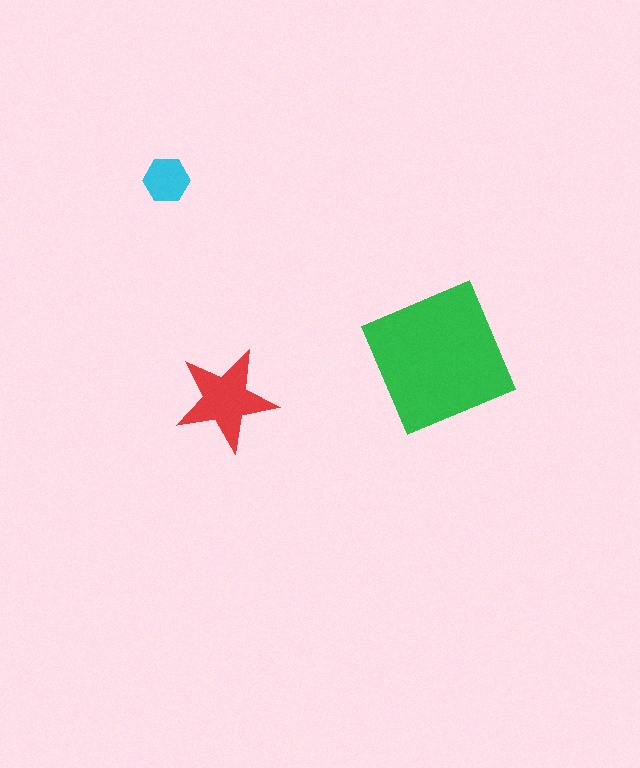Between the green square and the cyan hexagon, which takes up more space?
The green square.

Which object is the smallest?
The cyan hexagon.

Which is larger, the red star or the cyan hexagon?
The red star.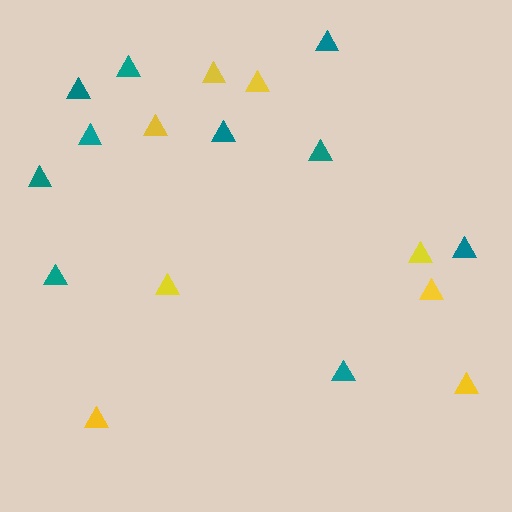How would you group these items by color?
There are 2 groups: one group of yellow triangles (8) and one group of teal triangles (10).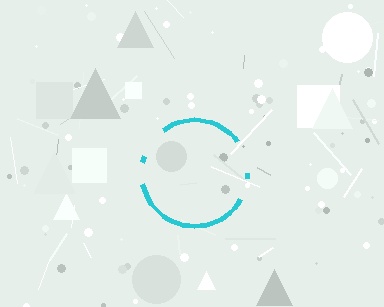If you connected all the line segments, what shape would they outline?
They would outline a circle.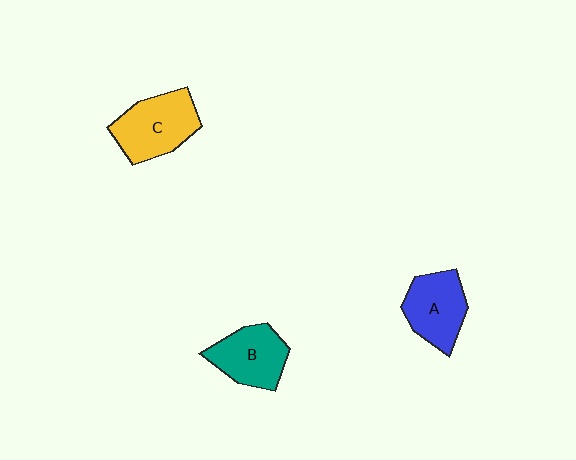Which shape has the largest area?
Shape C (yellow).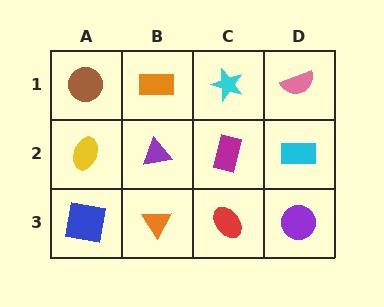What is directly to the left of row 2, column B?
A yellow ellipse.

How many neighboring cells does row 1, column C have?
3.